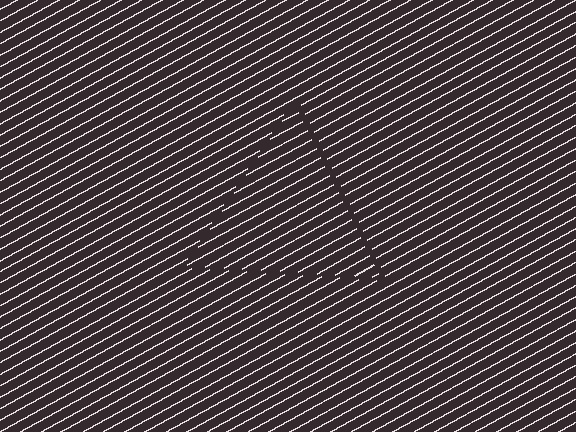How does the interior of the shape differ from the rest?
The interior of the shape contains the same grating, shifted by half a period — the contour is defined by the phase discontinuity where line-ends from the inner and outer gratings abut.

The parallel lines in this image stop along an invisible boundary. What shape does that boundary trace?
An illusory triangle. The interior of the shape contains the same grating, shifted by half a period — the contour is defined by the phase discontinuity where line-ends from the inner and outer gratings abut.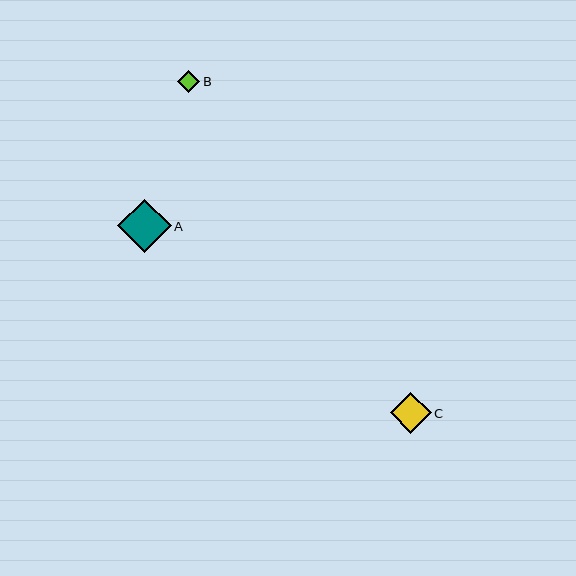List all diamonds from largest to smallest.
From largest to smallest: A, C, B.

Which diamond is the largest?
Diamond A is the largest with a size of approximately 54 pixels.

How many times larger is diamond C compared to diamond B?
Diamond C is approximately 1.9 times the size of diamond B.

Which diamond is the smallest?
Diamond B is the smallest with a size of approximately 22 pixels.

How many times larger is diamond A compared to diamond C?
Diamond A is approximately 1.3 times the size of diamond C.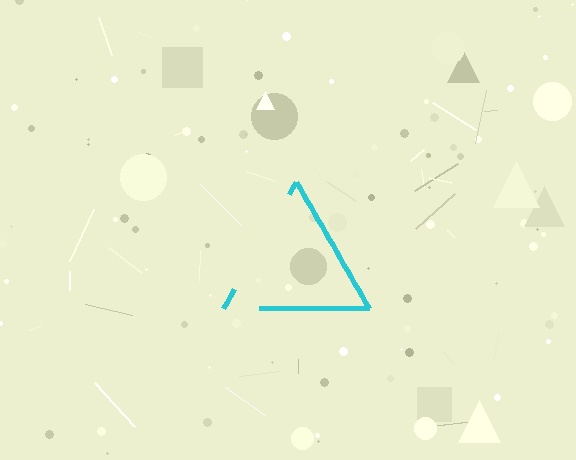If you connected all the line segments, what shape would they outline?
They would outline a triangle.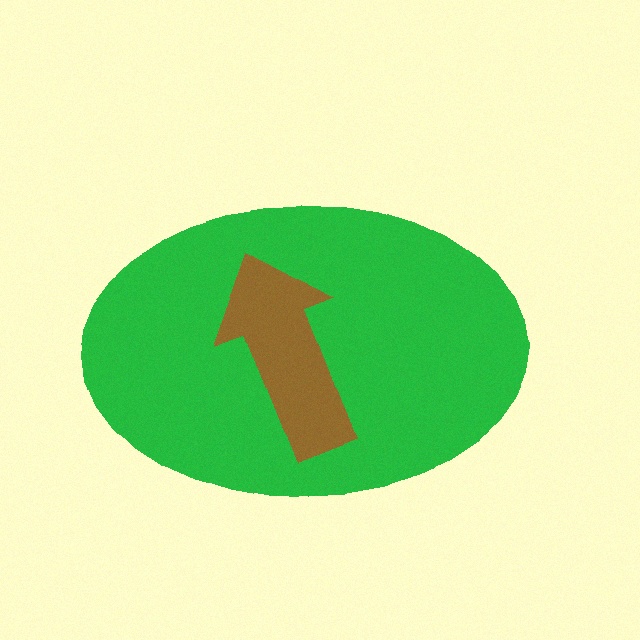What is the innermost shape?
The brown arrow.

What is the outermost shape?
The green ellipse.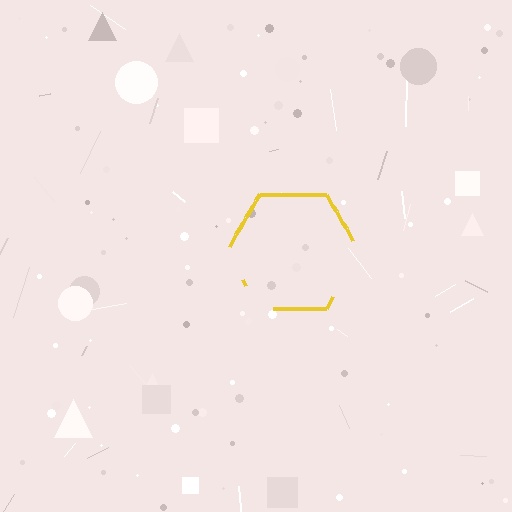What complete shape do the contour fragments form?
The contour fragments form a hexagon.